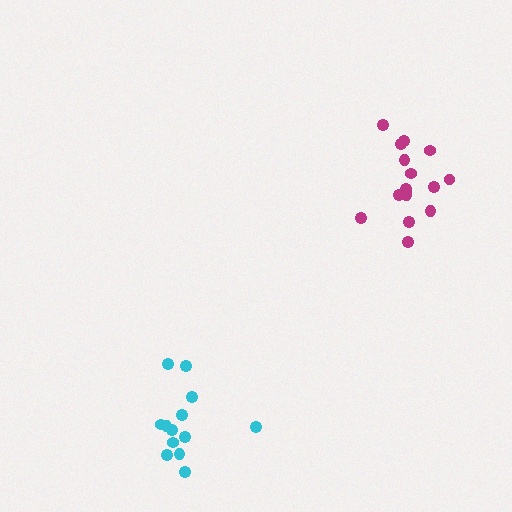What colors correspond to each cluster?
The clusters are colored: magenta, cyan.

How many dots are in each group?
Group 1: 17 dots, Group 2: 13 dots (30 total).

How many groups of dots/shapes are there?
There are 2 groups.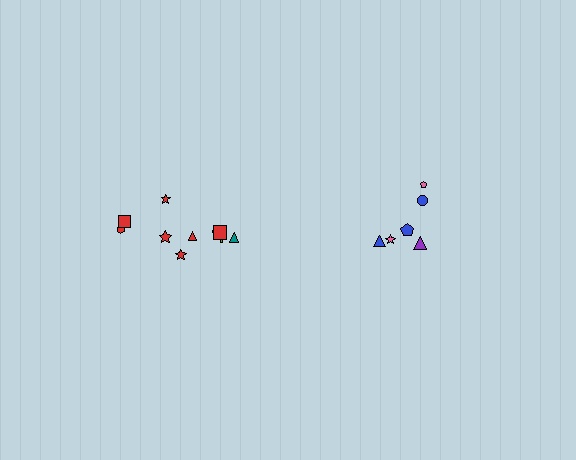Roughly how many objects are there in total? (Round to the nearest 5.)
Roughly 15 objects in total.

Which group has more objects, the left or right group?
The left group.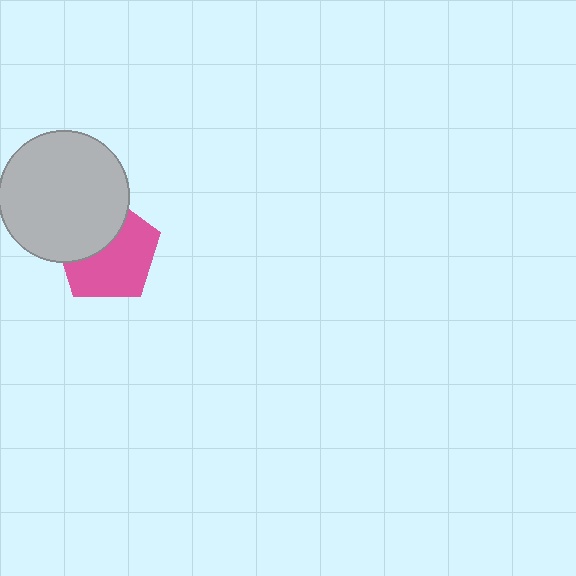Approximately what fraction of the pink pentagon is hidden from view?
Roughly 39% of the pink pentagon is hidden behind the light gray circle.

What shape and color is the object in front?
The object in front is a light gray circle.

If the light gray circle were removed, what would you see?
You would see the complete pink pentagon.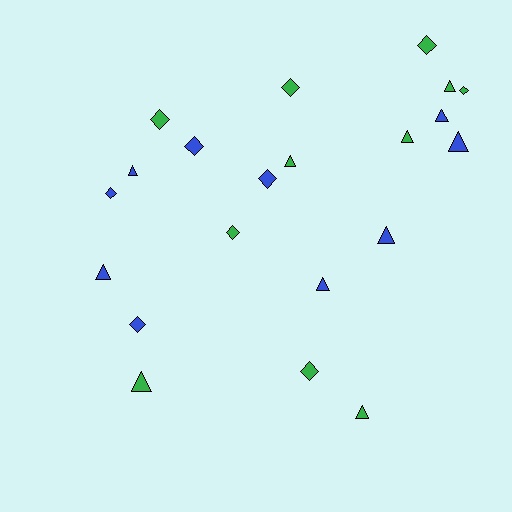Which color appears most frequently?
Green, with 11 objects.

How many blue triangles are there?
There are 6 blue triangles.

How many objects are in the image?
There are 21 objects.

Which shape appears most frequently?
Triangle, with 11 objects.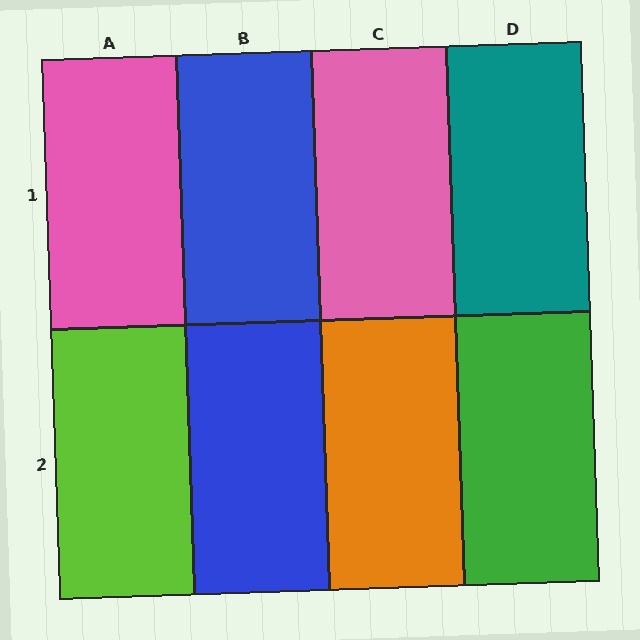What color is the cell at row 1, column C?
Pink.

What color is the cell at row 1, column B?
Blue.